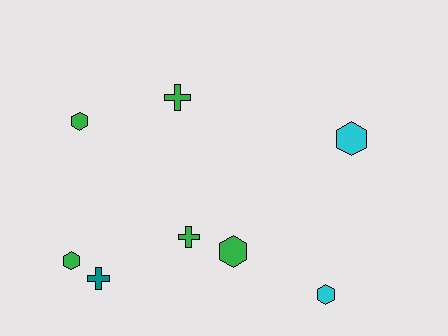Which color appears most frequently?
Green, with 5 objects.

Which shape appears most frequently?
Hexagon, with 5 objects.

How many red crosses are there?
There are no red crosses.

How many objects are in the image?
There are 8 objects.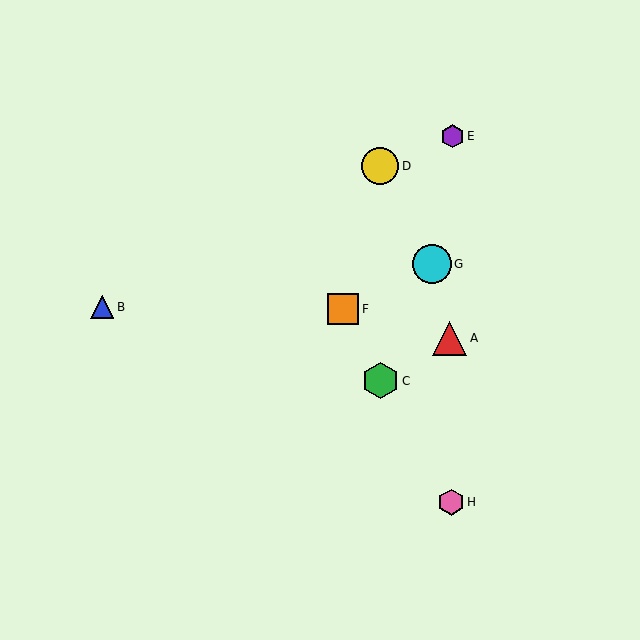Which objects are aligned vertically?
Objects C, D are aligned vertically.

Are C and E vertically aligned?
No, C is at x≈380 and E is at x≈452.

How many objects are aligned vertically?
2 objects (C, D) are aligned vertically.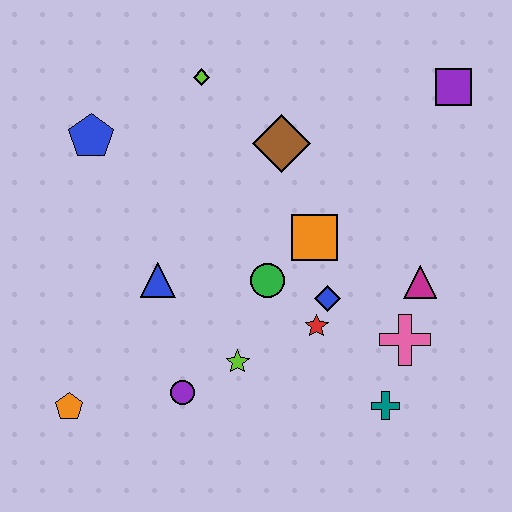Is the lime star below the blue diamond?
Yes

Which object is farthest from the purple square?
The orange pentagon is farthest from the purple square.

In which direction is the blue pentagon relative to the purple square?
The blue pentagon is to the left of the purple square.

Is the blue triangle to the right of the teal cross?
No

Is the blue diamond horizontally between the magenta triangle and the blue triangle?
Yes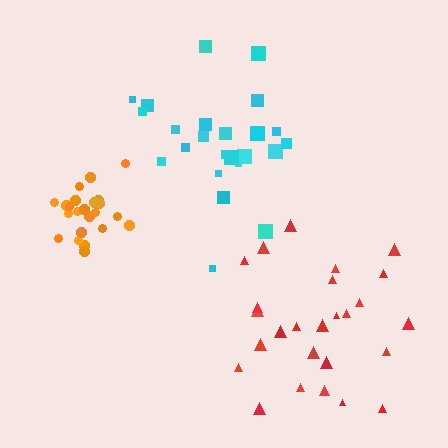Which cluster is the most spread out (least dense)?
Red.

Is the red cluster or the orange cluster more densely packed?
Orange.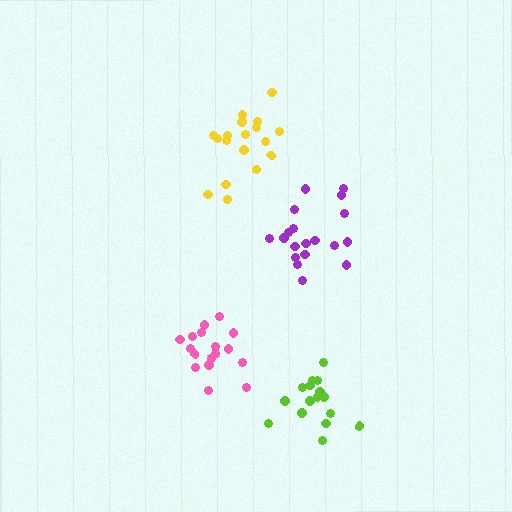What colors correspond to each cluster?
The clusters are colored: lime, yellow, purple, pink.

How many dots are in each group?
Group 1: 16 dots, Group 2: 18 dots, Group 3: 19 dots, Group 4: 17 dots (70 total).